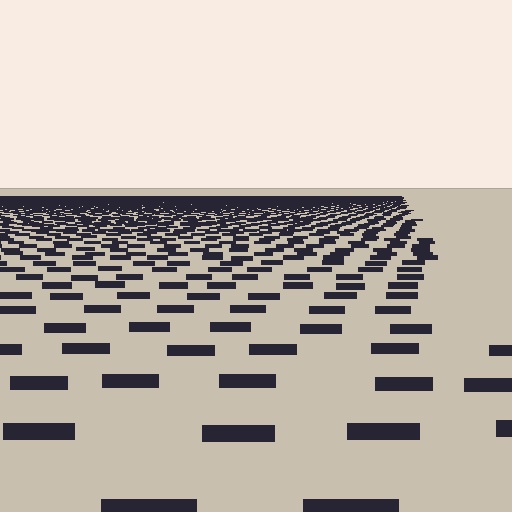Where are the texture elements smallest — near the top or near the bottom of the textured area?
Near the top.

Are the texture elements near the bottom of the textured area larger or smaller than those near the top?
Larger. Near the bottom, elements are closer to the viewer and appear at a bigger on-screen size.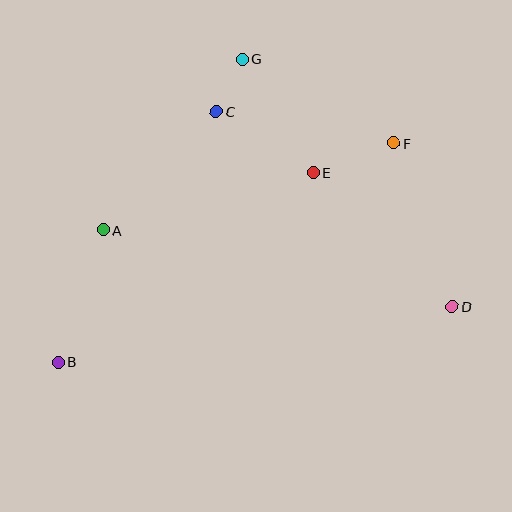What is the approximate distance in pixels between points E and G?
The distance between E and G is approximately 133 pixels.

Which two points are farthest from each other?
Points B and F are farthest from each other.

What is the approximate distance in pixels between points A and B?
The distance between A and B is approximately 140 pixels.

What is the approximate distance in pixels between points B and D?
The distance between B and D is approximately 398 pixels.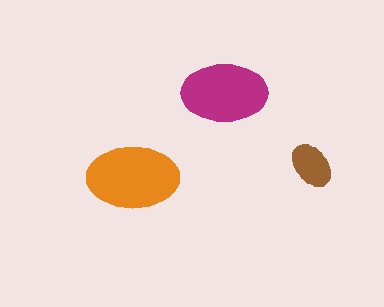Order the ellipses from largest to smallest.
the orange one, the magenta one, the brown one.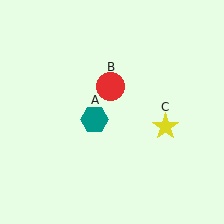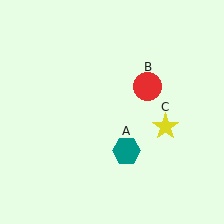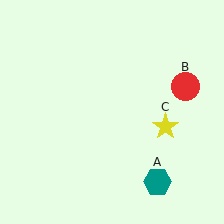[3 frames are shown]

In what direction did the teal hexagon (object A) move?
The teal hexagon (object A) moved down and to the right.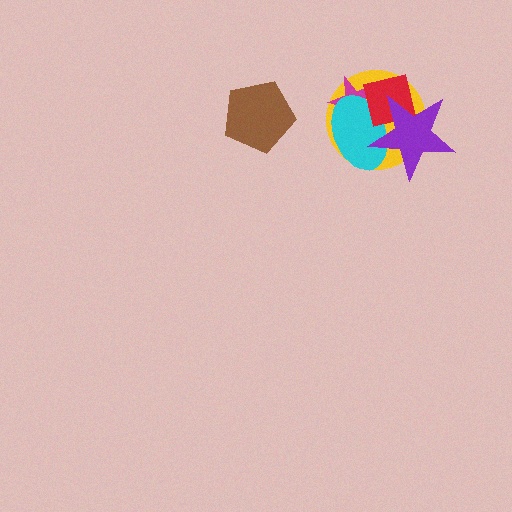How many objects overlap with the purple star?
3 objects overlap with the purple star.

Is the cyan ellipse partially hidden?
Yes, it is partially covered by another shape.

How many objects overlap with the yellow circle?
4 objects overlap with the yellow circle.